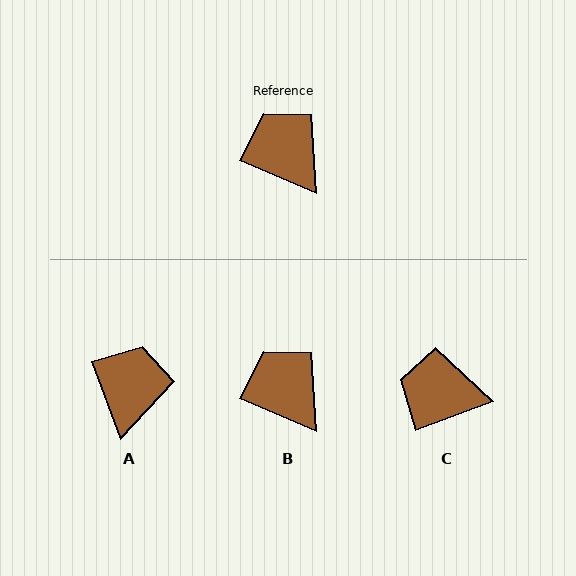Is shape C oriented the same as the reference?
No, it is off by about 43 degrees.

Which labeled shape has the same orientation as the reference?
B.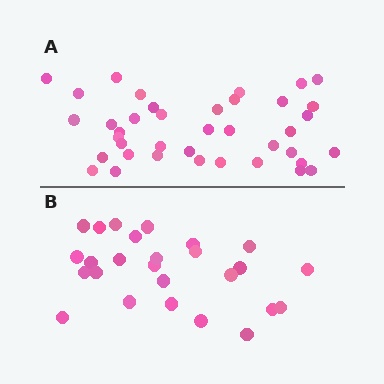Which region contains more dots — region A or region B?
Region A (the top region) has more dots.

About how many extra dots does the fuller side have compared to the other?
Region A has approximately 15 more dots than region B.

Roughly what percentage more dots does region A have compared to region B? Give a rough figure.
About 50% more.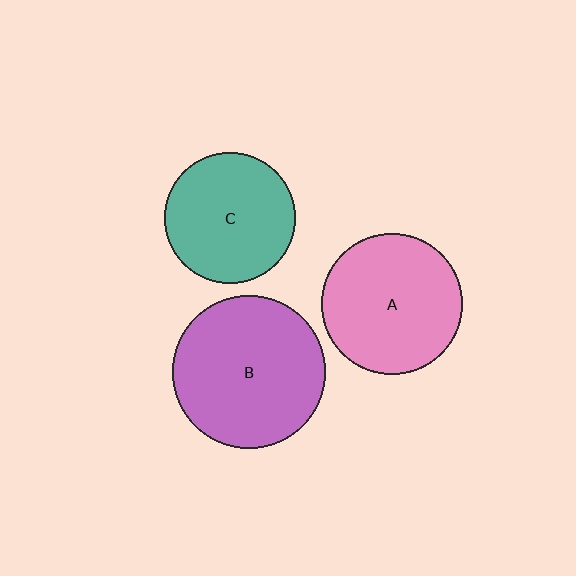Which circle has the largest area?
Circle B (purple).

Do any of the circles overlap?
No, none of the circles overlap.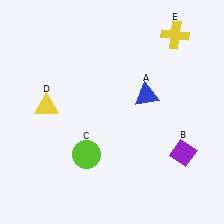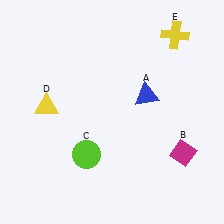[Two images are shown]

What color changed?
The diamond (B) changed from purple in Image 1 to magenta in Image 2.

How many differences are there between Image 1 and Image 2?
There is 1 difference between the two images.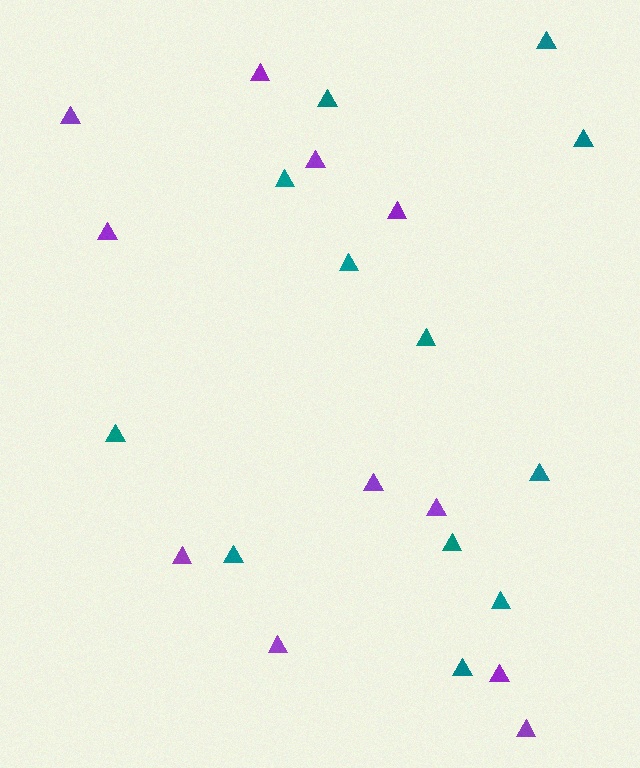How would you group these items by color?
There are 2 groups: one group of purple triangles (11) and one group of teal triangles (12).